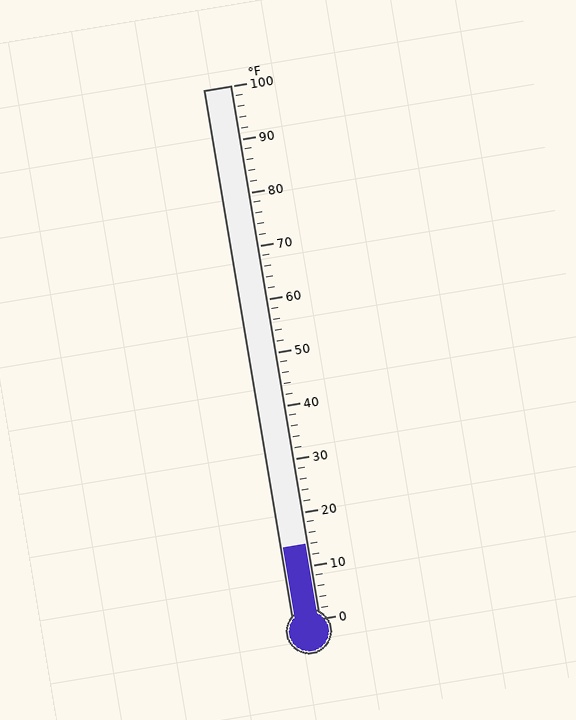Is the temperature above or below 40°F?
The temperature is below 40°F.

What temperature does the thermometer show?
The thermometer shows approximately 14°F.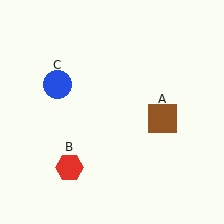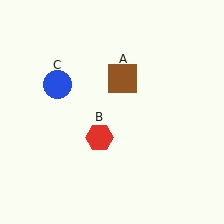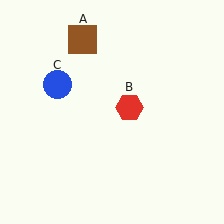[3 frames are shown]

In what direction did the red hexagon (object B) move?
The red hexagon (object B) moved up and to the right.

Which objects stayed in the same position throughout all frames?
Blue circle (object C) remained stationary.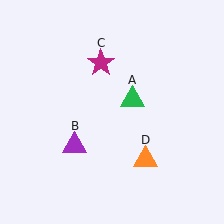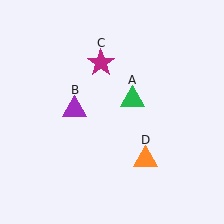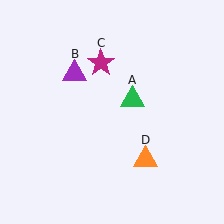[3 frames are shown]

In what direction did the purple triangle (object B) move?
The purple triangle (object B) moved up.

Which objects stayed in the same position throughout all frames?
Green triangle (object A) and magenta star (object C) and orange triangle (object D) remained stationary.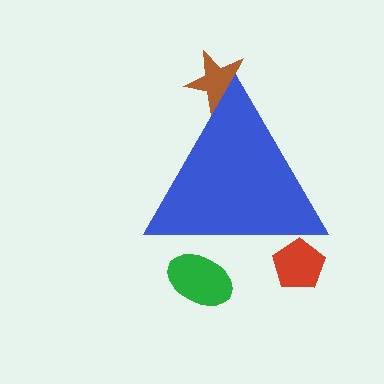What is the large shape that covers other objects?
A blue triangle.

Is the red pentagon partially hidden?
Yes, the red pentagon is partially hidden behind the blue triangle.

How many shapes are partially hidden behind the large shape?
3 shapes are partially hidden.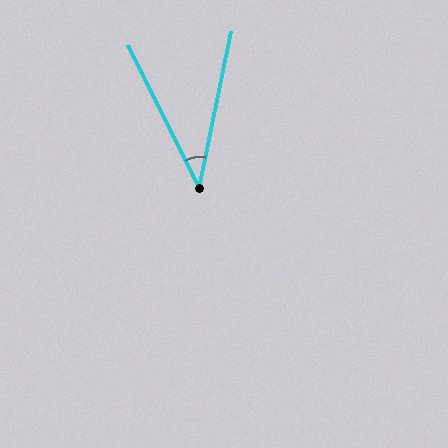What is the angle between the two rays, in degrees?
Approximately 38 degrees.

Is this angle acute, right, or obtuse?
It is acute.